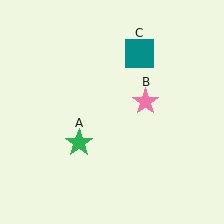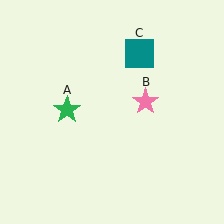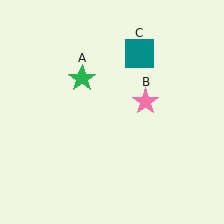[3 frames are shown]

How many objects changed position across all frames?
1 object changed position: green star (object A).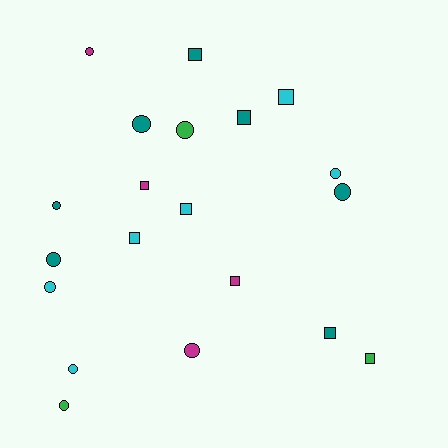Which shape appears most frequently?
Circle, with 11 objects.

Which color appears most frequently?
Teal, with 7 objects.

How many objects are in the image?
There are 20 objects.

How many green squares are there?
There is 1 green square.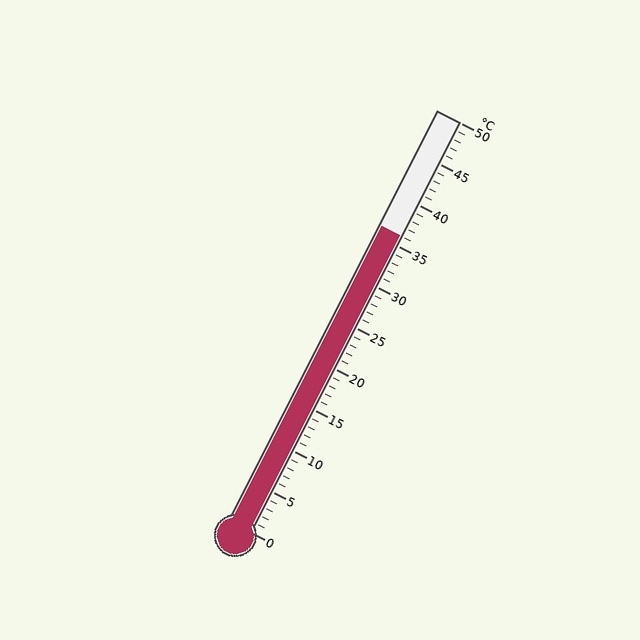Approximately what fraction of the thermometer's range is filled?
The thermometer is filled to approximately 70% of its range.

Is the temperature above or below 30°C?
The temperature is above 30°C.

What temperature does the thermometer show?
The thermometer shows approximately 36°C.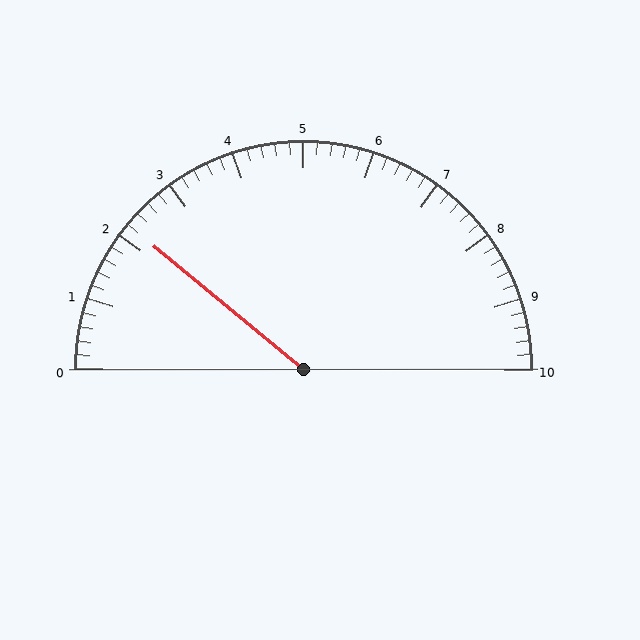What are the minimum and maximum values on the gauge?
The gauge ranges from 0 to 10.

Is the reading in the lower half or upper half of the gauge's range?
The reading is in the lower half of the range (0 to 10).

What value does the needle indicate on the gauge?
The needle indicates approximately 2.2.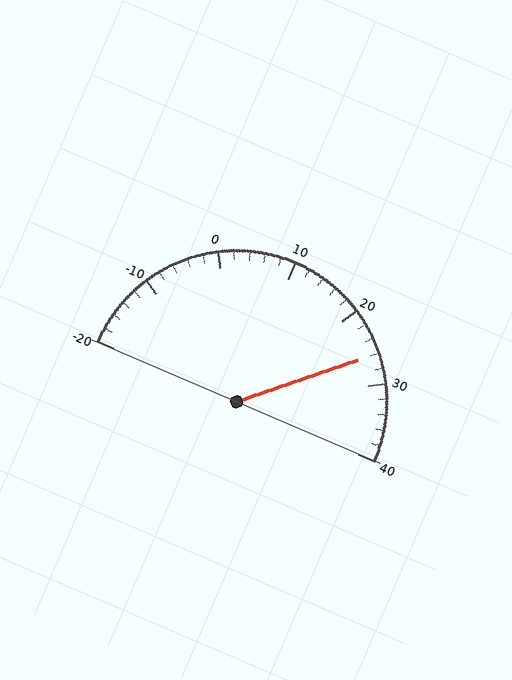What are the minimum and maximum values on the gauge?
The gauge ranges from -20 to 40.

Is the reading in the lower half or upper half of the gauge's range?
The reading is in the upper half of the range (-20 to 40).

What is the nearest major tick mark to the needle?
The nearest major tick mark is 30.